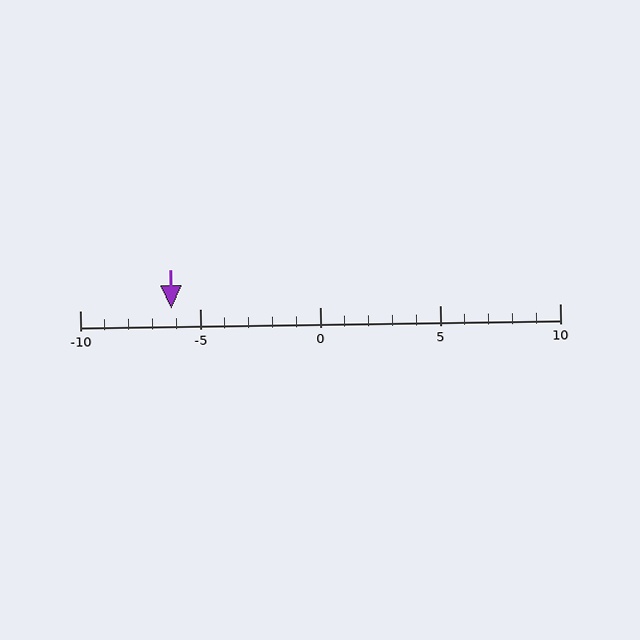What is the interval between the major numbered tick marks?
The major tick marks are spaced 5 units apart.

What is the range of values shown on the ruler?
The ruler shows values from -10 to 10.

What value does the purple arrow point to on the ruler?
The purple arrow points to approximately -6.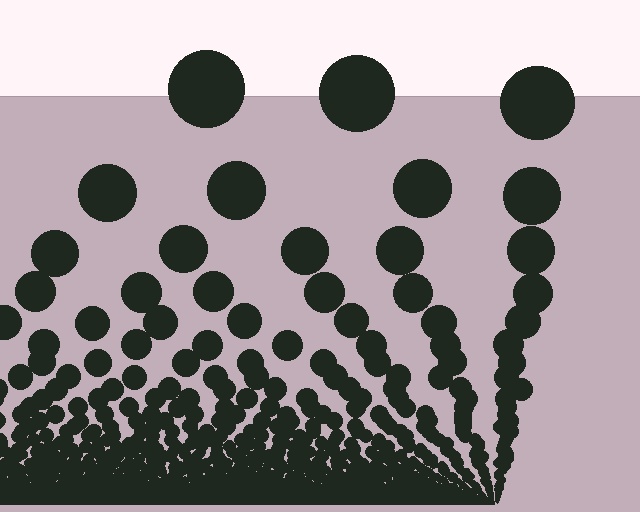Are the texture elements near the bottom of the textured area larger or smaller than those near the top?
Smaller. The gradient is inverted — elements near the bottom are smaller and denser.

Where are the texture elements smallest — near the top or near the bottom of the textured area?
Near the bottom.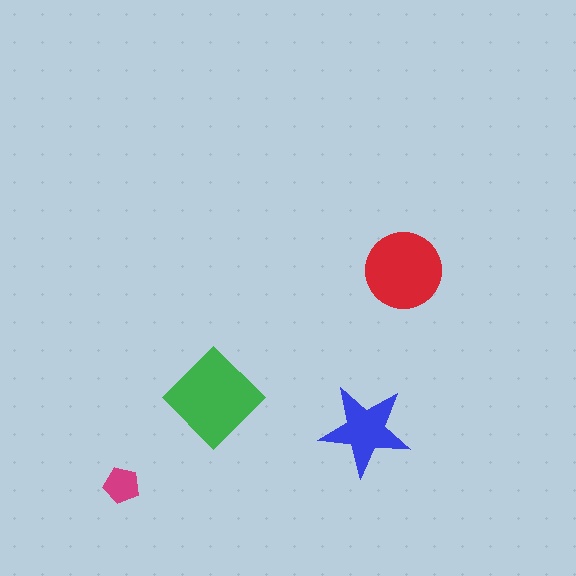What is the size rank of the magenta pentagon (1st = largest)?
4th.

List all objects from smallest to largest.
The magenta pentagon, the blue star, the red circle, the green diamond.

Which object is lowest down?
The magenta pentagon is bottommost.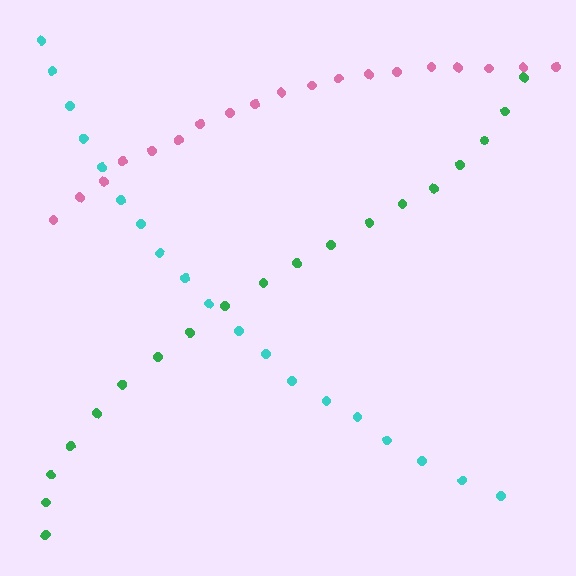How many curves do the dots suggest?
There are 3 distinct paths.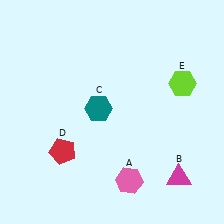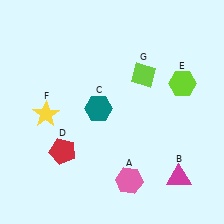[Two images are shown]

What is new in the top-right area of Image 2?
A lime diamond (G) was added in the top-right area of Image 2.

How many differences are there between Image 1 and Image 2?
There are 2 differences between the two images.